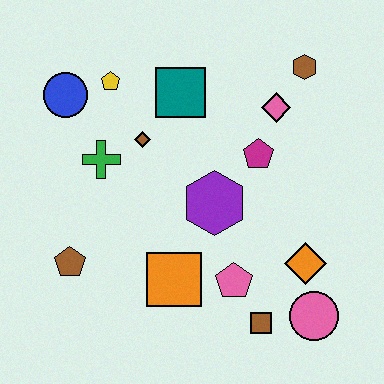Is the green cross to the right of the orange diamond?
No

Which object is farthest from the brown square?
The blue circle is farthest from the brown square.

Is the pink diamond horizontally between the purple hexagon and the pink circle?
Yes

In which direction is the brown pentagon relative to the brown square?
The brown pentagon is to the left of the brown square.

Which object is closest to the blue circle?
The yellow pentagon is closest to the blue circle.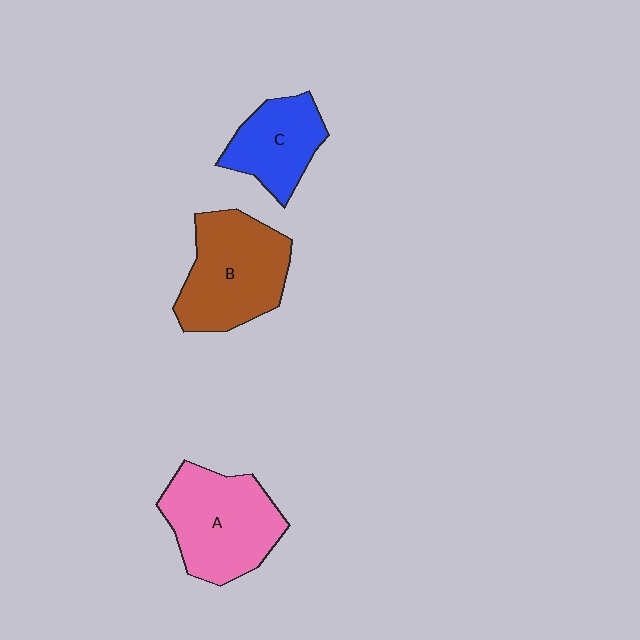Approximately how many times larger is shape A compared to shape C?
Approximately 1.5 times.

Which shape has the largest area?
Shape A (pink).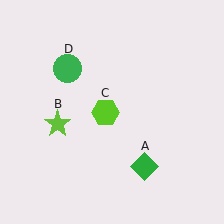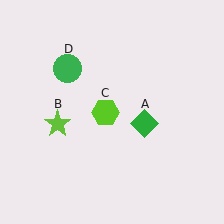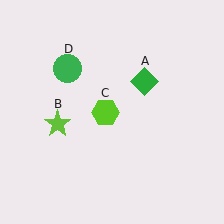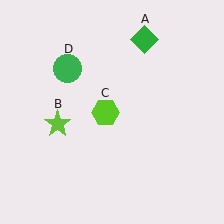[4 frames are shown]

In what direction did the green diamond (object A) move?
The green diamond (object A) moved up.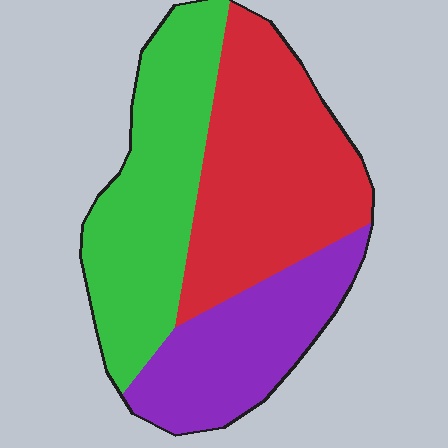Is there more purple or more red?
Red.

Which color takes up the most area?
Red, at roughly 40%.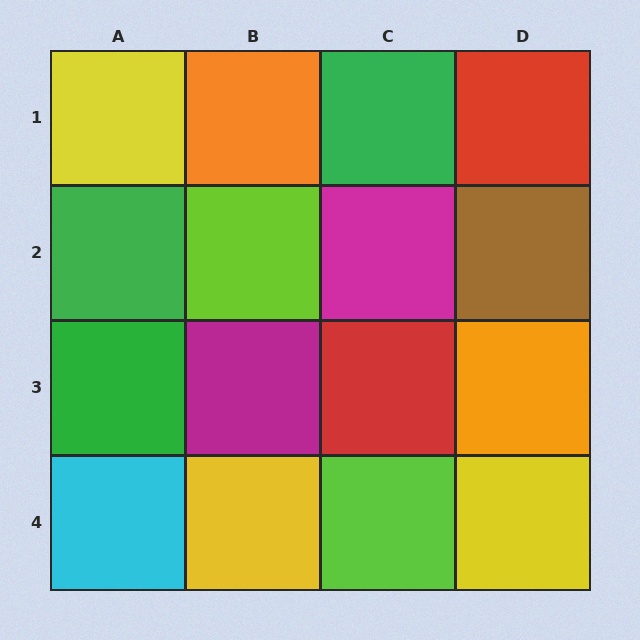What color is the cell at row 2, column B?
Lime.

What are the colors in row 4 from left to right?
Cyan, yellow, lime, yellow.